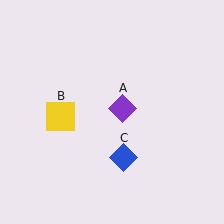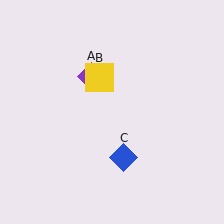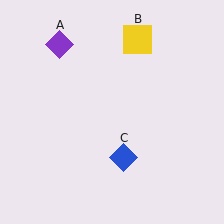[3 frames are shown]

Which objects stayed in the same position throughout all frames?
Blue diamond (object C) remained stationary.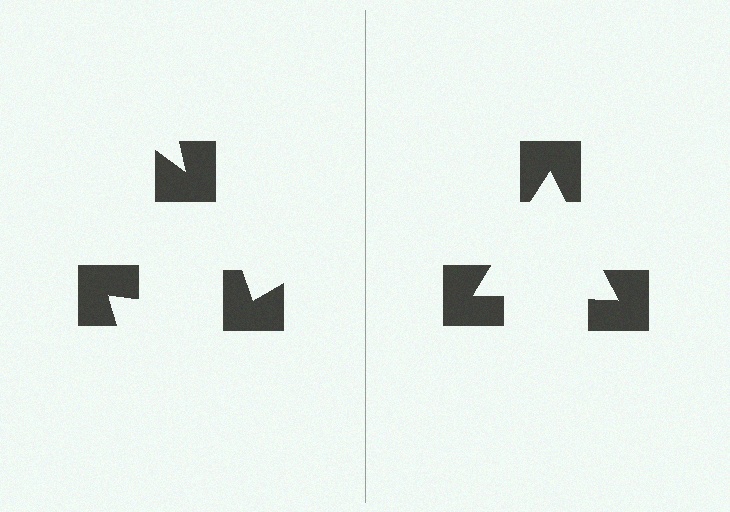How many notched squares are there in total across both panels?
6 — 3 on each side.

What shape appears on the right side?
An illusory triangle.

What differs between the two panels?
The notched squares are positioned identically on both sides; only the wedge orientations differ. On the right they align to a triangle; on the left they are misaligned.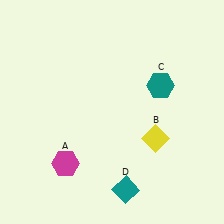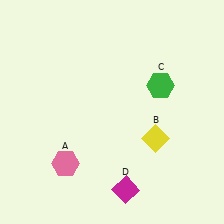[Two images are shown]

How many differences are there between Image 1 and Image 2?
There are 3 differences between the two images.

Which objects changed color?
A changed from magenta to pink. C changed from teal to green. D changed from teal to magenta.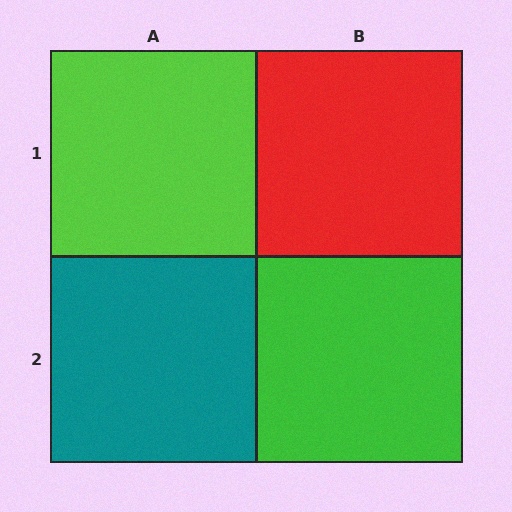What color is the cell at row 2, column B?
Green.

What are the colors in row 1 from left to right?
Lime, red.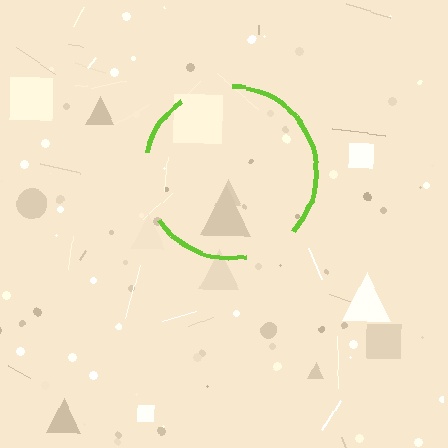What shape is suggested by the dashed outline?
The dashed outline suggests a circle.